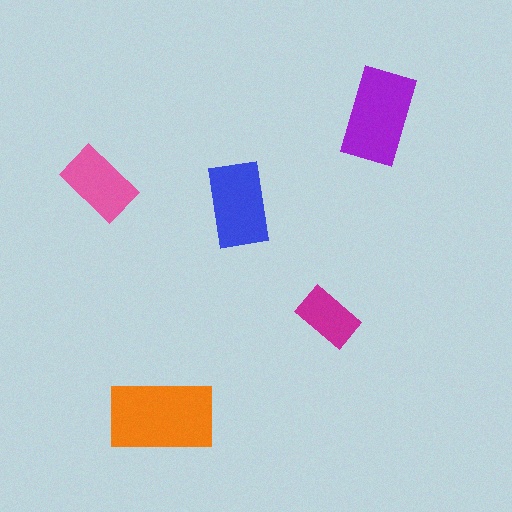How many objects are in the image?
There are 5 objects in the image.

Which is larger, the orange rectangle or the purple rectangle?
The orange one.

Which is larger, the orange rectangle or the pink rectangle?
The orange one.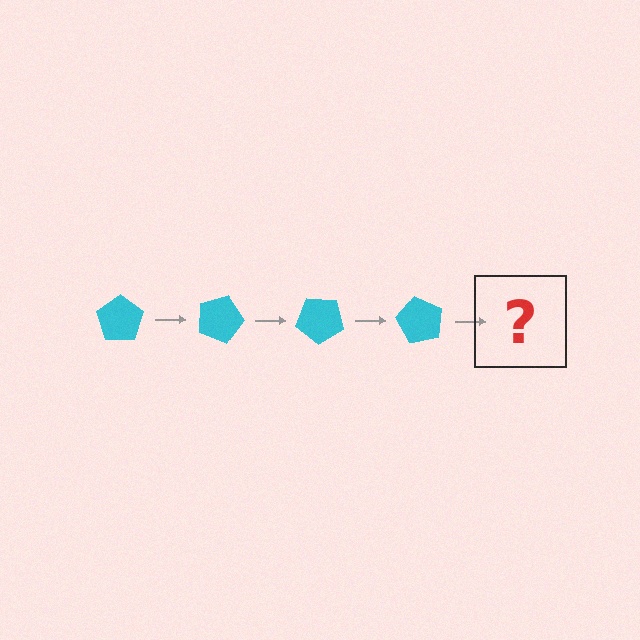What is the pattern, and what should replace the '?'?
The pattern is that the pentagon rotates 20 degrees each step. The '?' should be a cyan pentagon rotated 80 degrees.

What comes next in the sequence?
The next element should be a cyan pentagon rotated 80 degrees.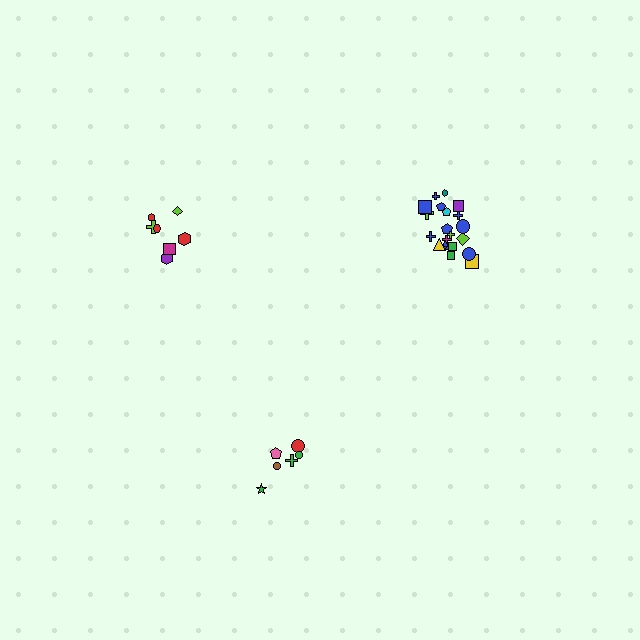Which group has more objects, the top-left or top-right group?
The top-right group.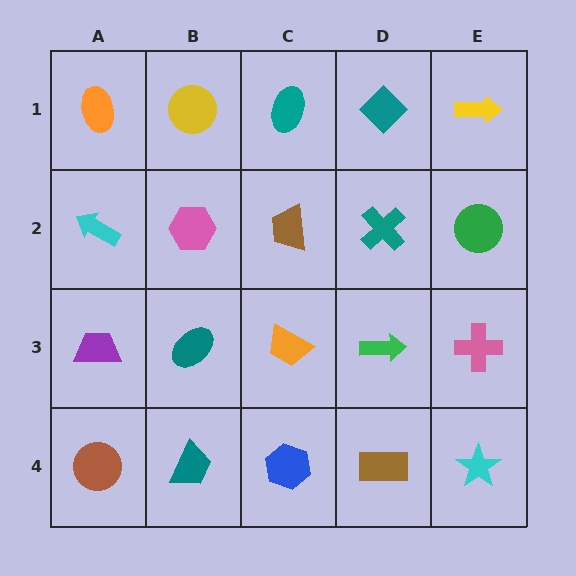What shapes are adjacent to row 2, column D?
A teal diamond (row 1, column D), a green arrow (row 3, column D), a brown trapezoid (row 2, column C), a green circle (row 2, column E).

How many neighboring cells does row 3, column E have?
3.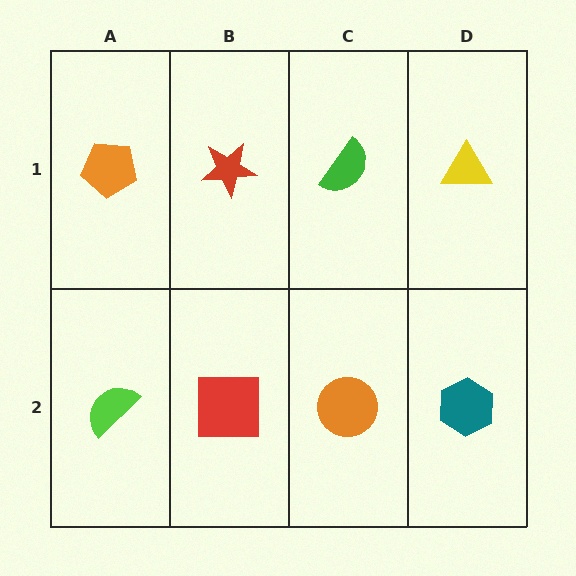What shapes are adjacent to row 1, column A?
A lime semicircle (row 2, column A), a red star (row 1, column B).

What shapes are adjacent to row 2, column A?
An orange pentagon (row 1, column A), a red square (row 2, column B).